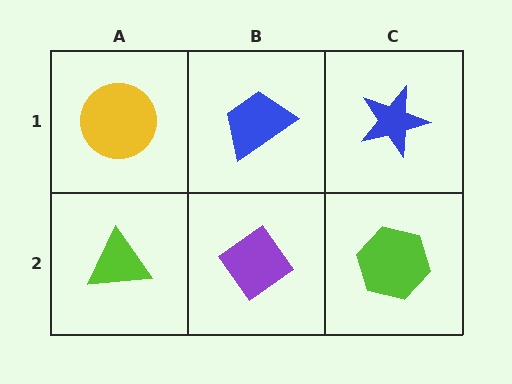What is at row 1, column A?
A yellow circle.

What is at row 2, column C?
A lime hexagon.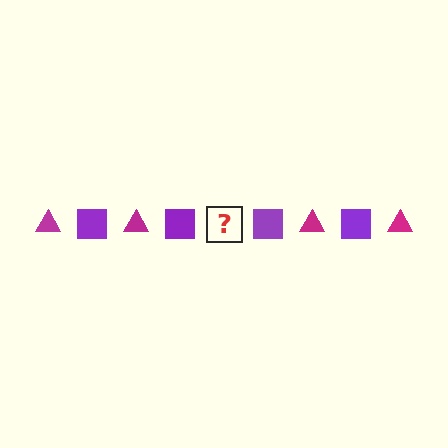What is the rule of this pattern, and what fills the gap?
The rule is that the pattern alternates between magenta triangle and purple square. The gap should be filled with a magenta triangle.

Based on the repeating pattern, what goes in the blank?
The blank should be a magenta triangle.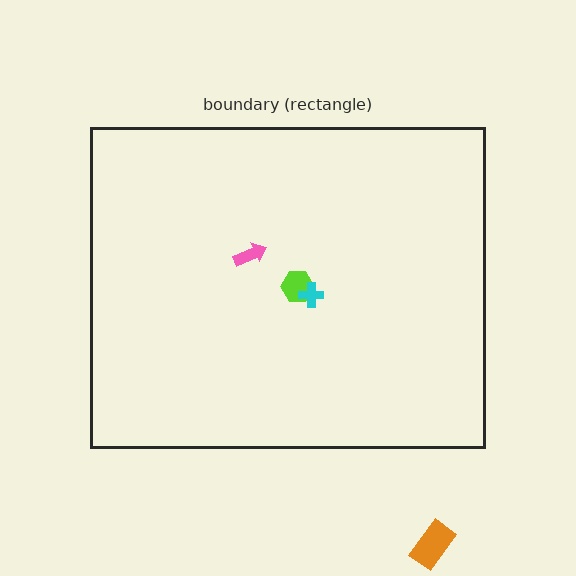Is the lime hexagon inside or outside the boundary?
Inside.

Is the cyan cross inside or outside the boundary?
Inside.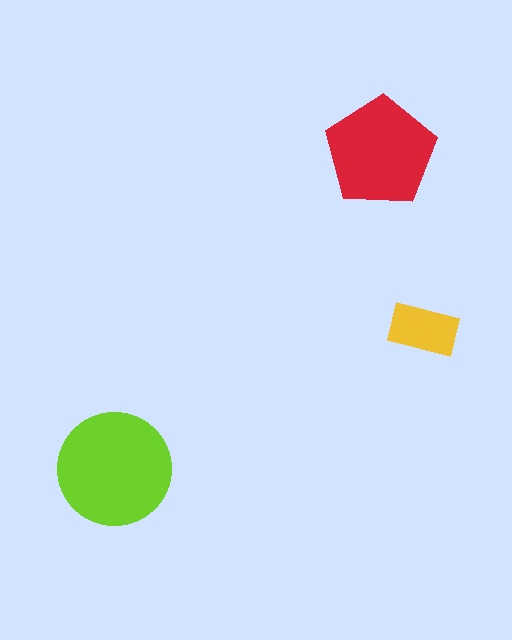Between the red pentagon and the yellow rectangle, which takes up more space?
The red pentagon.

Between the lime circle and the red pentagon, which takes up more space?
The lime circle.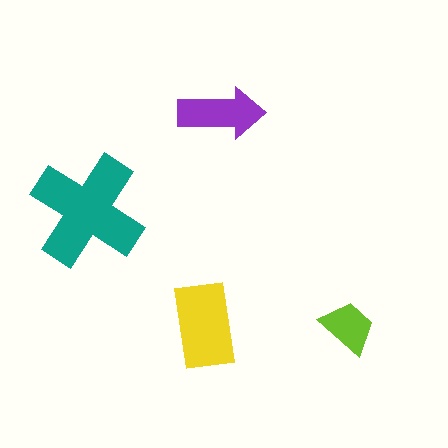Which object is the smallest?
The lime trapezoid.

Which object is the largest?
The teal cross.